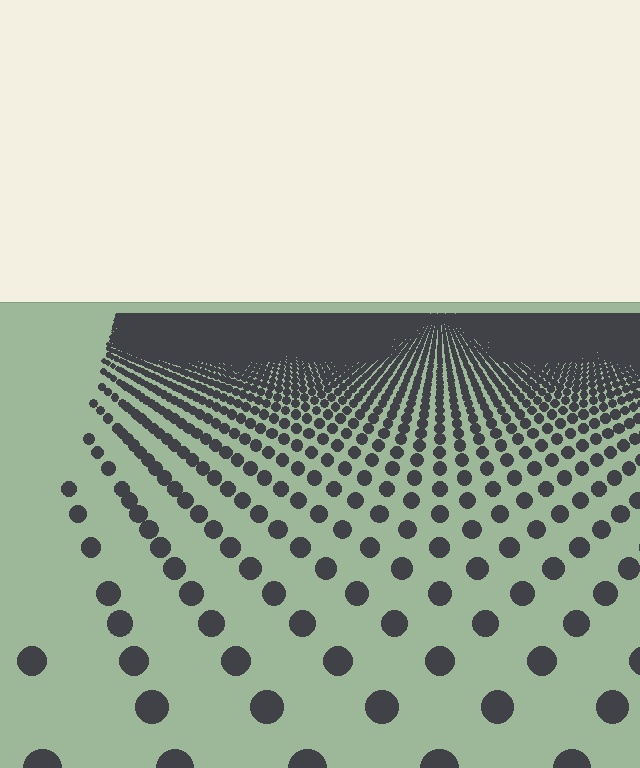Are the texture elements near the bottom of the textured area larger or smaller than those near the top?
Larger. Near the bottom, elements are closer to the viewer and appear at a bigger on-screen size.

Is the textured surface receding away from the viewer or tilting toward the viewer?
The surface is receding away from the viewer. Texture elements get smaller and denser toward the top.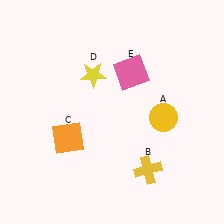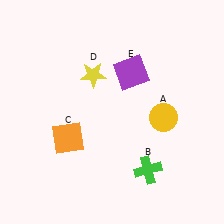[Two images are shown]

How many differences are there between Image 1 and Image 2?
There are 2 differences between the two images.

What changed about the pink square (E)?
In Image 1, E is pink. In Image 2, it changed to purple.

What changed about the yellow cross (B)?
In Image 1, B is yellow. In Image 2, it changed to green.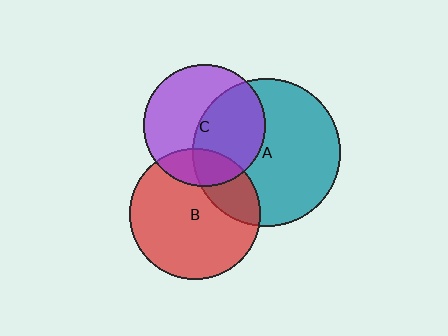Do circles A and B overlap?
Yes.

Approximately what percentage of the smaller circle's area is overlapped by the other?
Approximately 25%.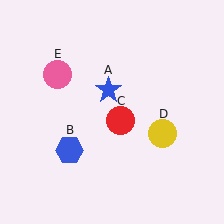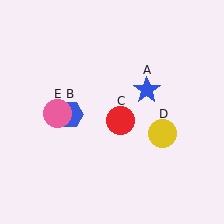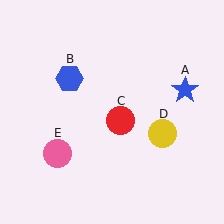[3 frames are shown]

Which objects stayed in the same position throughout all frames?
Red circle (object C) and yellow circle (object D) remained stationary.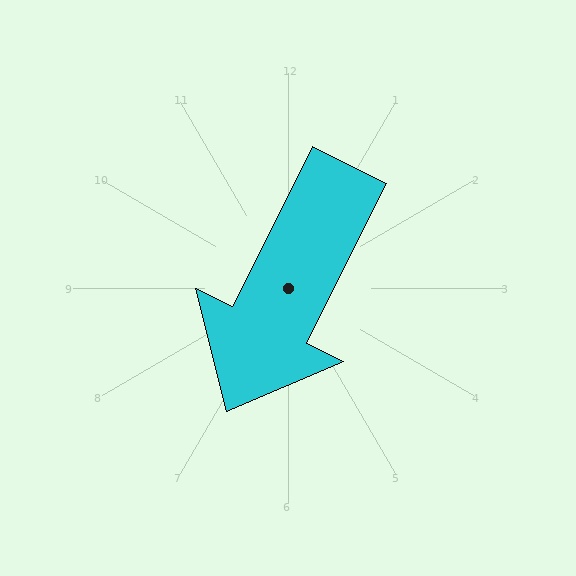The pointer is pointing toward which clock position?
Roughly 7 o'clock.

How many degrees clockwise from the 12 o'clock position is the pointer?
Approximately 207 degrees.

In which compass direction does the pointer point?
Southwest.